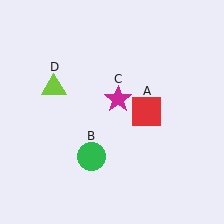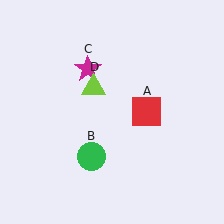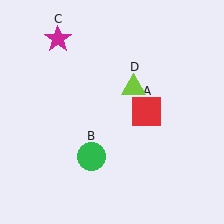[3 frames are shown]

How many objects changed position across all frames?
2 objects changed position: magenta star (object C), lime triangle (object D).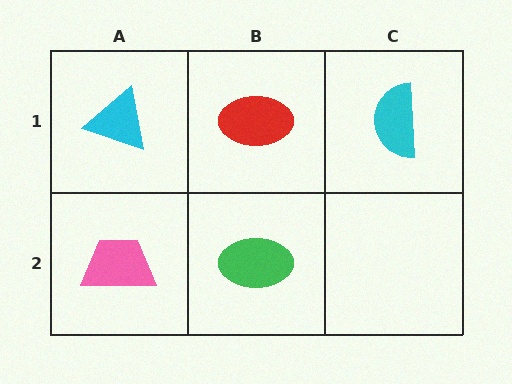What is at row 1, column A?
A cyan triangle.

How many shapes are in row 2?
2 shapes.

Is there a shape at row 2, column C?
No, that cell is empty.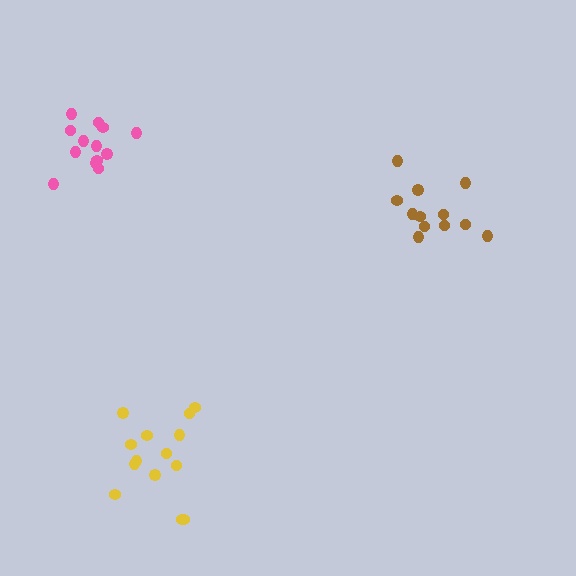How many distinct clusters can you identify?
There are 3 distinct clusters.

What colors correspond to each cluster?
The clusters are colored: brown, yellow, pink.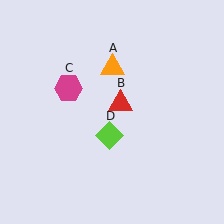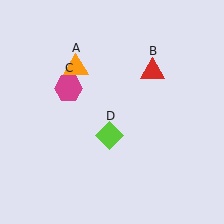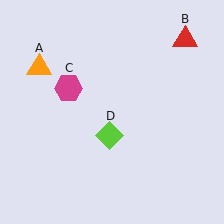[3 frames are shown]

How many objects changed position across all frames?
2 objects changed position: orange triangle (object A), red triangle (object B).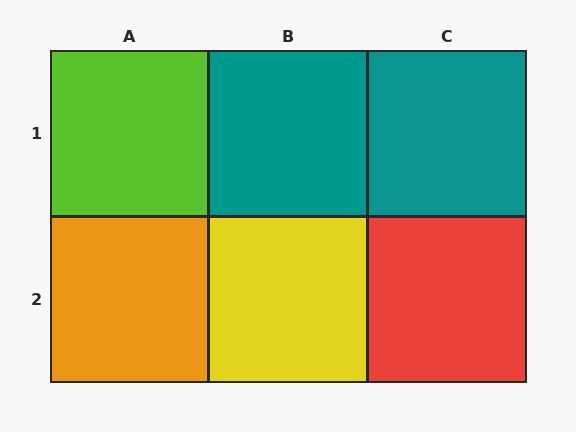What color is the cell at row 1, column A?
Lime.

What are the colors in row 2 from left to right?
Orange, yellow, red.